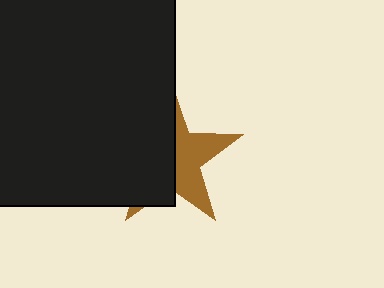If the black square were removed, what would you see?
You would see the complete brown star.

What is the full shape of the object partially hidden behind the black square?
The partially hidden object is a brown star.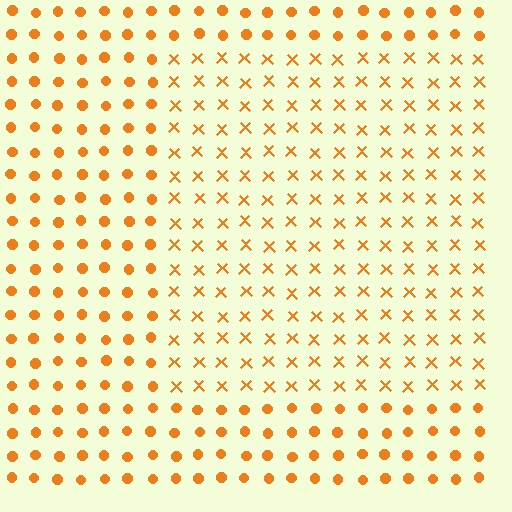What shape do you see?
I see a rectangle.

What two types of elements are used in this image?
The image uses X marks inside the rectangle region and circles outside it.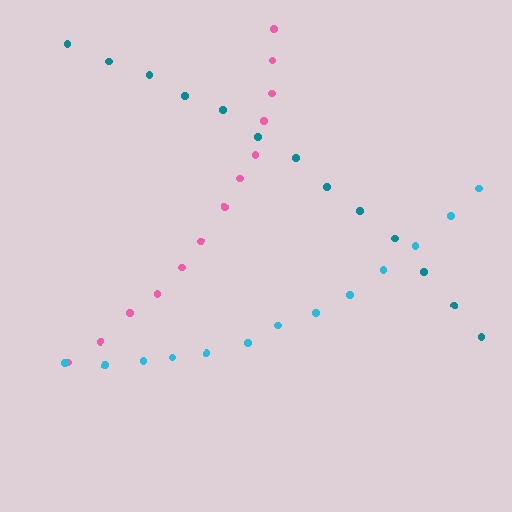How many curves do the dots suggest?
There are 3 distinct paths.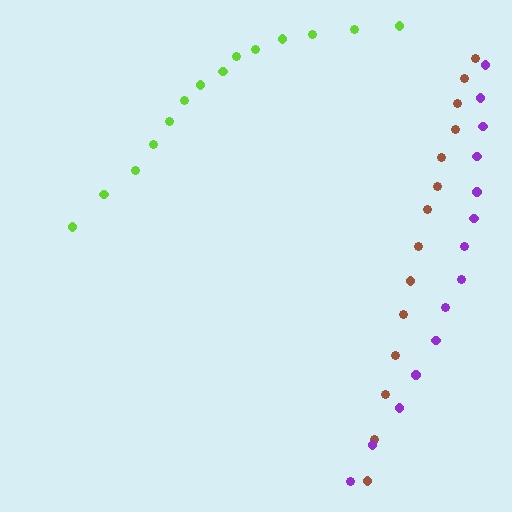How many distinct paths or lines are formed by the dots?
There are 3 distinct paths.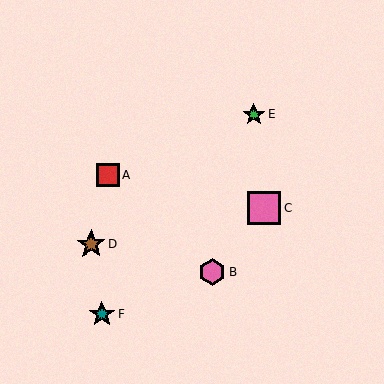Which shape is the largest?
The pink square (labeled C) is the largest.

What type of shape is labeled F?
Shape F is a teal star.